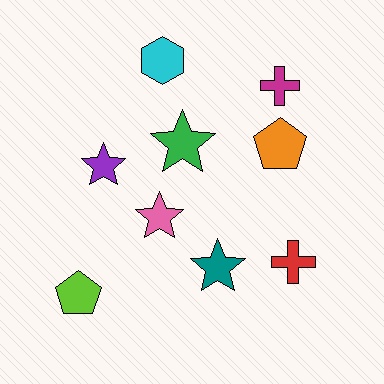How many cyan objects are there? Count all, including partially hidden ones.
There is 1 cyan object.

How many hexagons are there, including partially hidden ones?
There is 1 hexagon.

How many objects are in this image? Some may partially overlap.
There are 9 objects.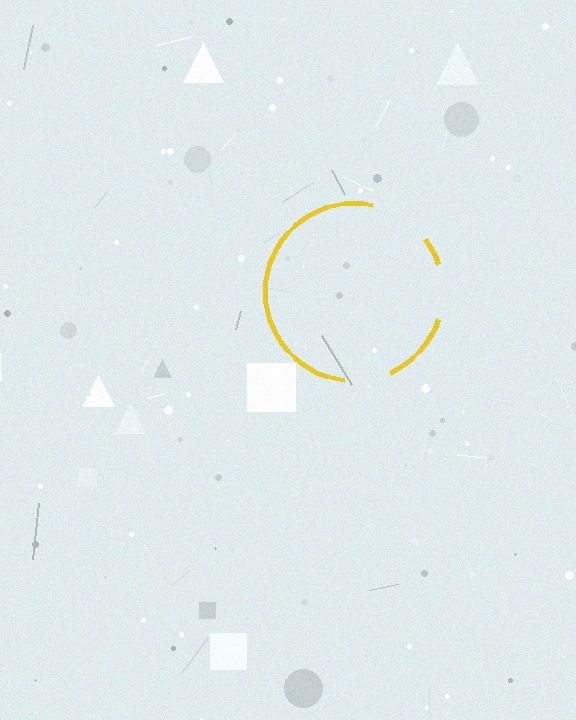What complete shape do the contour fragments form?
The contour fragments form a circle.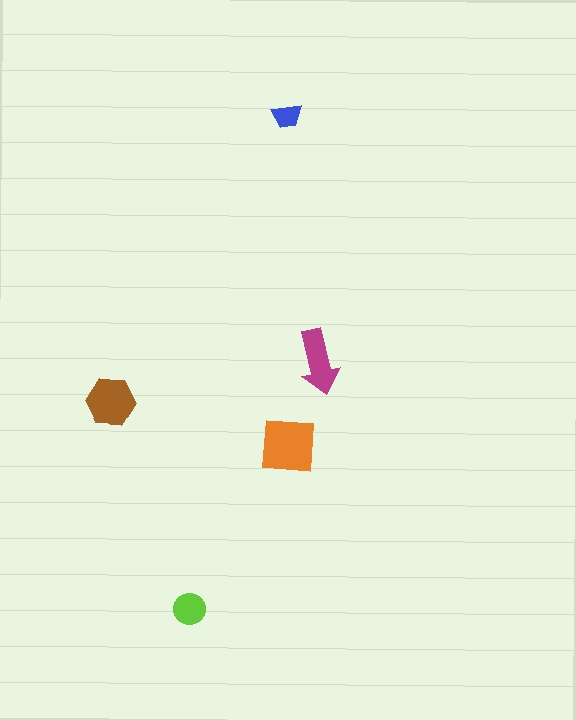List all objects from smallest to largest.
The blue trapezoid, the lime circle, the magenta arrow, the brown hexagon, the orange square.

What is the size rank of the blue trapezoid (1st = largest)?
5th.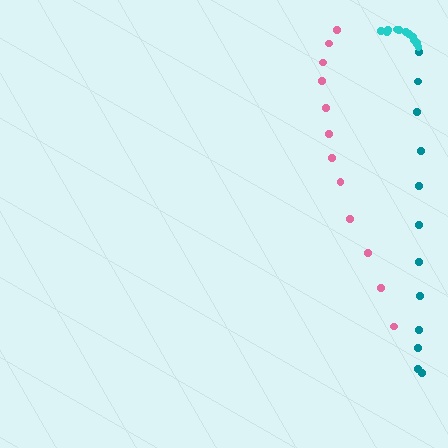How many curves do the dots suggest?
There are 3 distinct paths.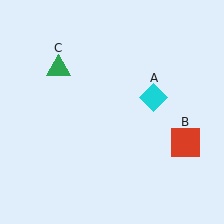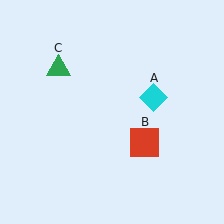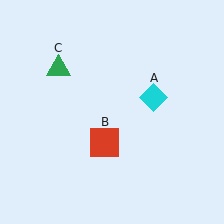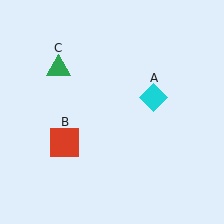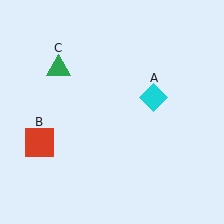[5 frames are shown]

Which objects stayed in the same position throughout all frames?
Cyan diamond (object A) and green triangle (object C) remained stationary.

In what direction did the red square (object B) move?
The red square (object B) moved left.